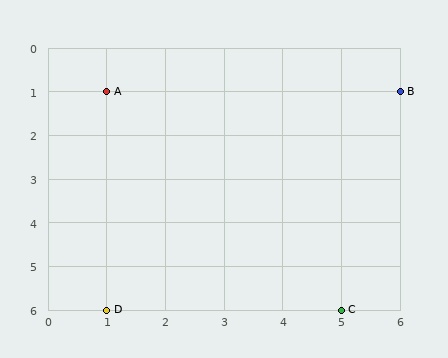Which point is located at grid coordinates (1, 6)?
Point D is at (1, 6).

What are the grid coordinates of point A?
Point A is at grid coordinates (1, 1).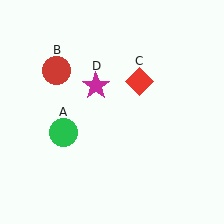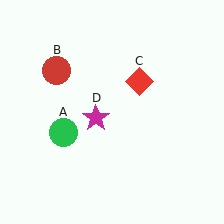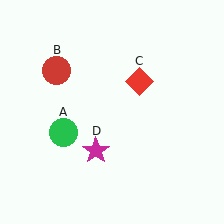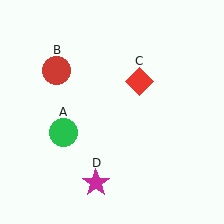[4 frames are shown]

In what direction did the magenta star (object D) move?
The magenta star (object D) moved down.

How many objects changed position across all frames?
1 object changed position: magenta star (object D).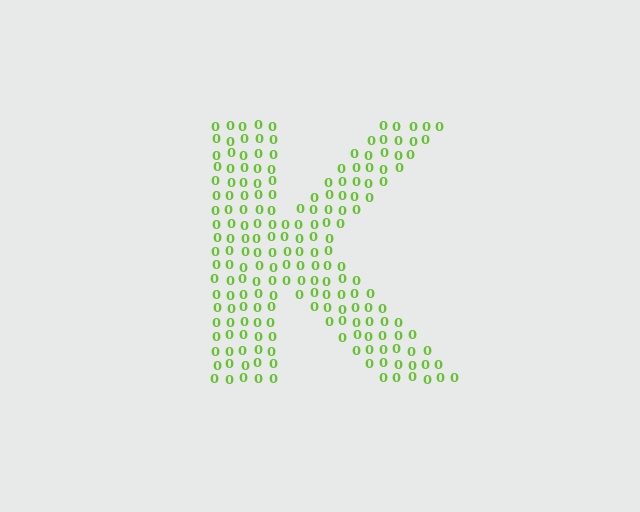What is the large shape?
The large shape is the letter K.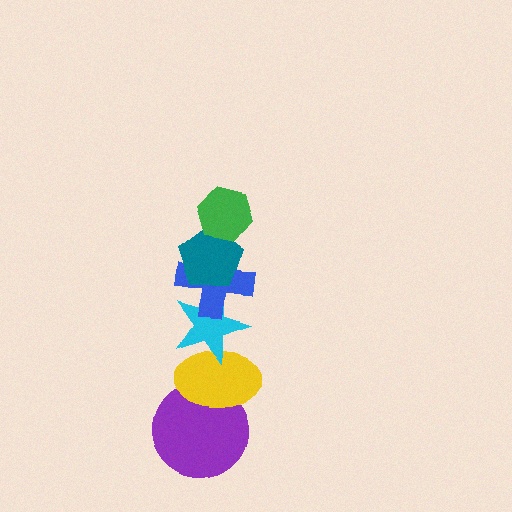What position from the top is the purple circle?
The purple circle is 6th from the top.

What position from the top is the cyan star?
The cyan star is 4th from the top.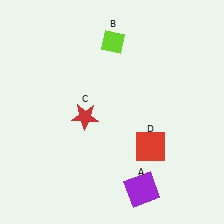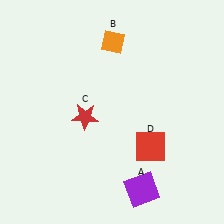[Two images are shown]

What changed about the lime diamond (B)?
In Image 1, B is lime. In Image 2, it changed to orange.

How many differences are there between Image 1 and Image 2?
There is 1 difference between the two images.